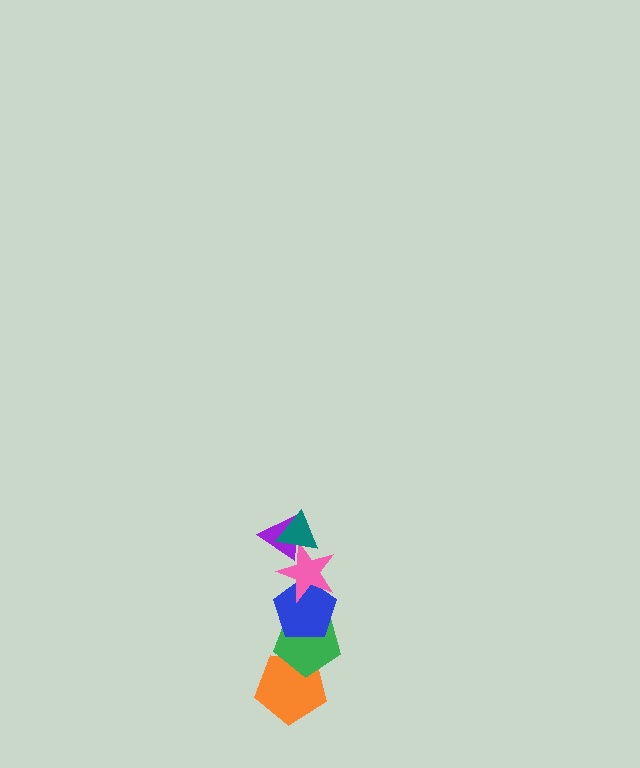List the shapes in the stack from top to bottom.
From top to bottom: the teal triangle, the purple triangle, the pink star, the blue pentagon, the green pentagon, the orange pentagon.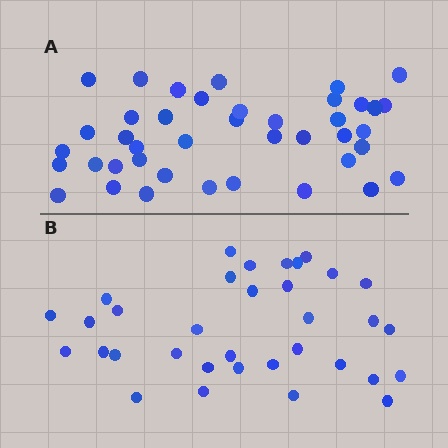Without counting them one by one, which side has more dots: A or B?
Region A (the top region) has more dots.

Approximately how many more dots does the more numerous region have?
Region A has roughly 8 or so more dots than region B.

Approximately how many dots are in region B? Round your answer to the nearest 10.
About 30 dots. (The exact count is 34, which rounds to 30.)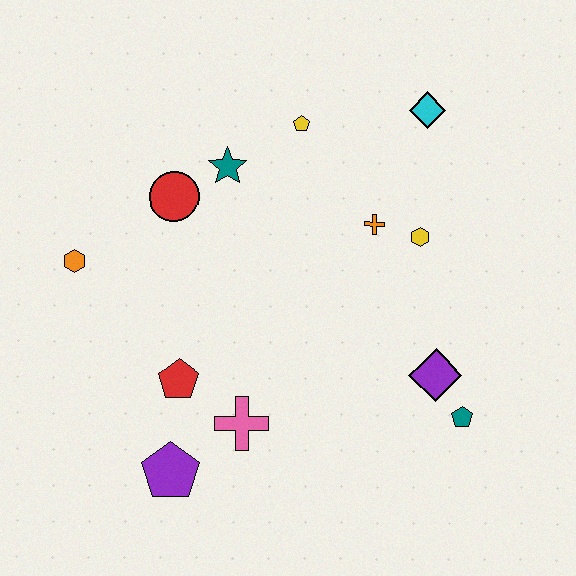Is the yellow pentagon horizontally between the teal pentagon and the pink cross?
Yes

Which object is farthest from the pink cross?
The cyan diamond is farthest from the pink cross.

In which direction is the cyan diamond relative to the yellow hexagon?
The cyan diamond is above the yellow hexagon.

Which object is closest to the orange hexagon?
The red circle is closest to the orange hexagon.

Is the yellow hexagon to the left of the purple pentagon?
No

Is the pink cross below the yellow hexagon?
Yes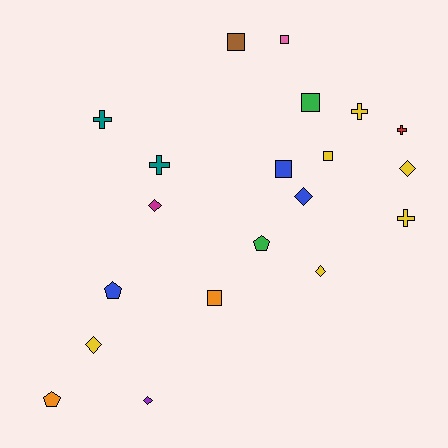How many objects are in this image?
There are 20 objects.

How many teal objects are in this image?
There are 2 teal objects.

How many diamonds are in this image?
There are 6 diamonds.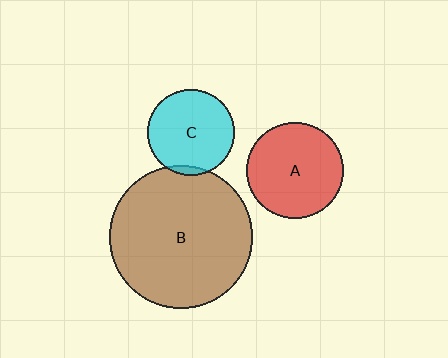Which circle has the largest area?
Circle B (brown).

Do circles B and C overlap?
Yes.